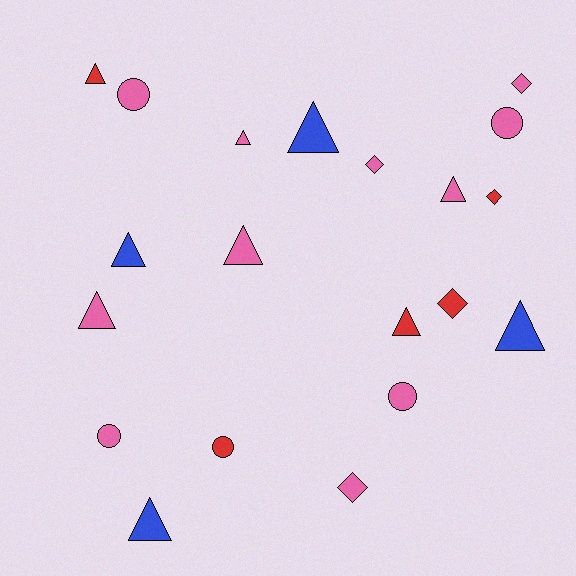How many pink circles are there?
There are 4 pink circles.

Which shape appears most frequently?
Triangle, with 10 objects.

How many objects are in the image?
There are 20 objects.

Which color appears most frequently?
Pink, with 11 objects.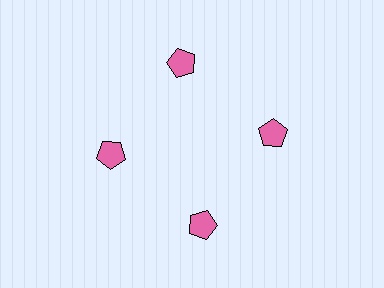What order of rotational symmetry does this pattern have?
This pattern has 4-fold rotational symmetry.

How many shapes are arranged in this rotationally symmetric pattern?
There are 4 shapes, arranged in 4 groups of 1.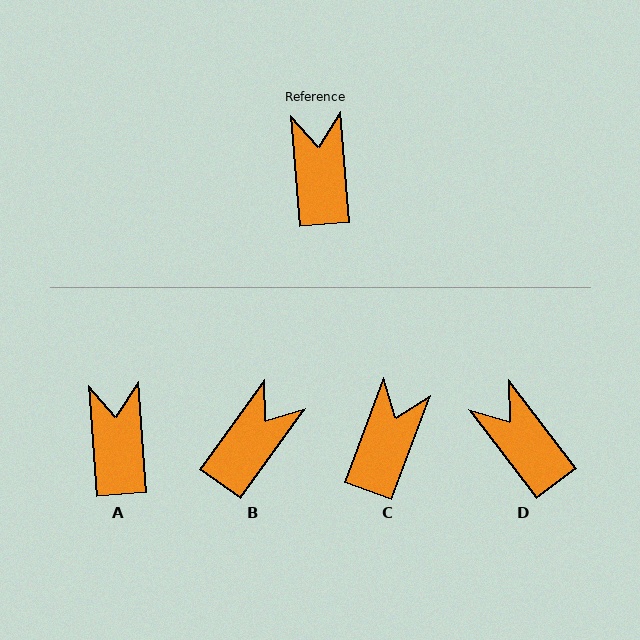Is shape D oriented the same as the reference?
No, it is off by about 33 degrees.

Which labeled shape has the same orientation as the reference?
A.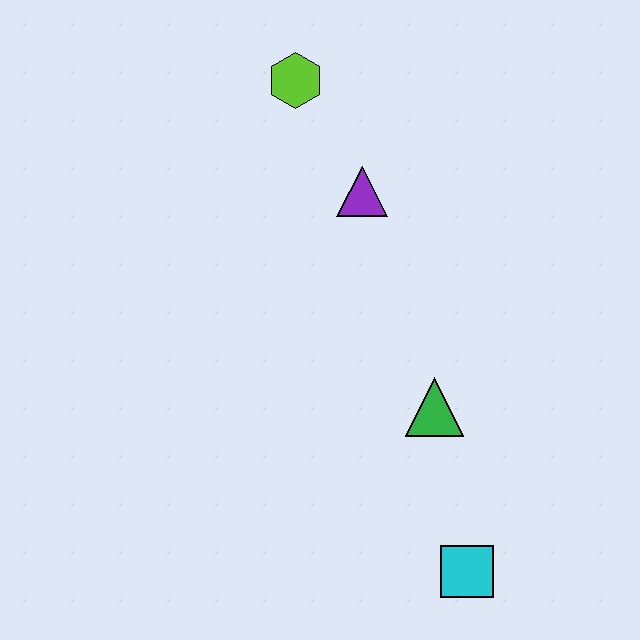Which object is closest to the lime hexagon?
The purple triangle is closest to the lime hexagon.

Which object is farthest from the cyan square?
The lime hexagon is farthest from the cyan square.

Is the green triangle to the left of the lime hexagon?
No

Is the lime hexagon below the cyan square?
No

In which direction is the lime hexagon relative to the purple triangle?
The lime hexagon is above the purple triangle.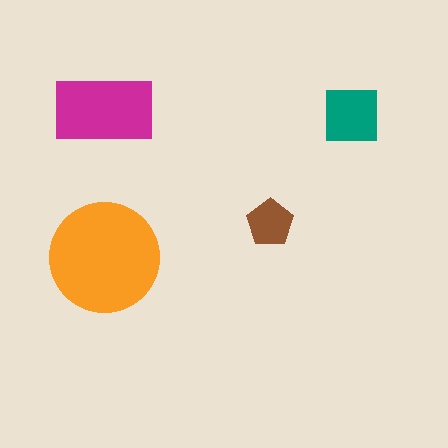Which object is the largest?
The orange circle.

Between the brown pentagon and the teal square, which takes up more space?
The teal square.